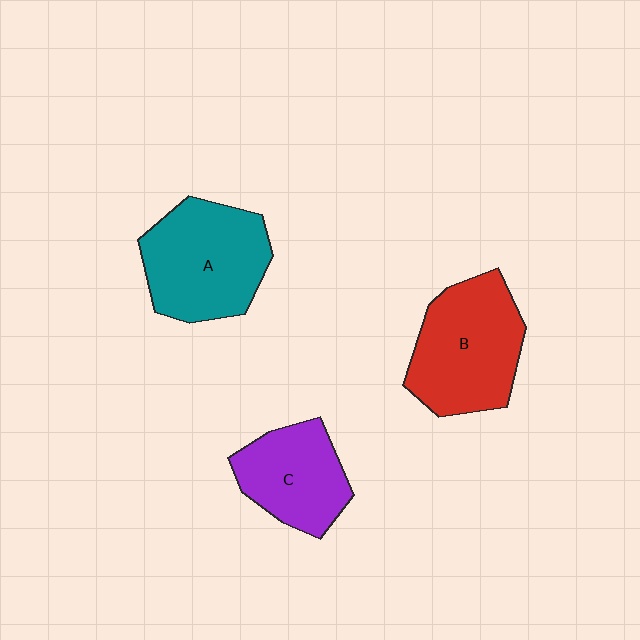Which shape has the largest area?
Shape A (teal).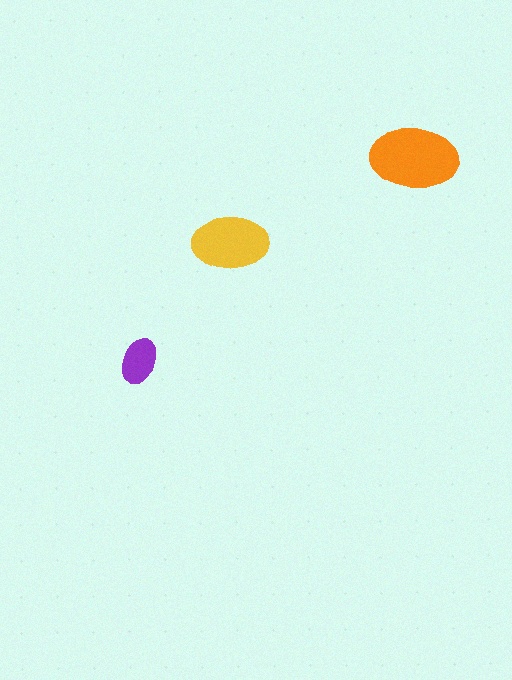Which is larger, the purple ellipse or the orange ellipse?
The orange one.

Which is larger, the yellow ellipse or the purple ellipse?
The yellow one.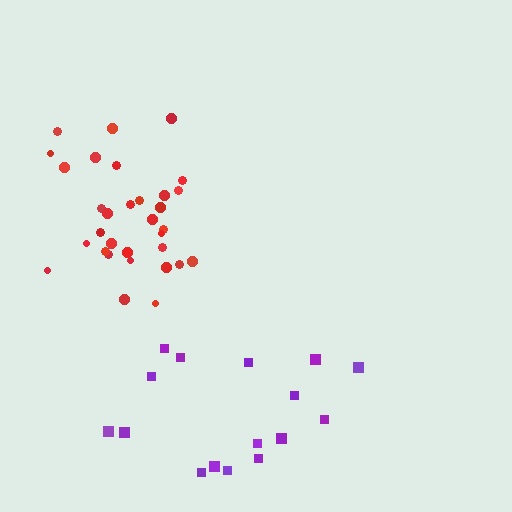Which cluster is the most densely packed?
Red.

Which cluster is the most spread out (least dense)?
Purple.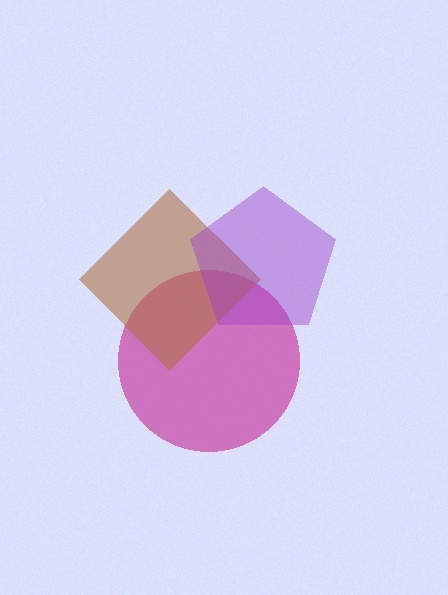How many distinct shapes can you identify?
There are 3 distinct shapes: a magenta circle, a brown diamond, a purple pentagon.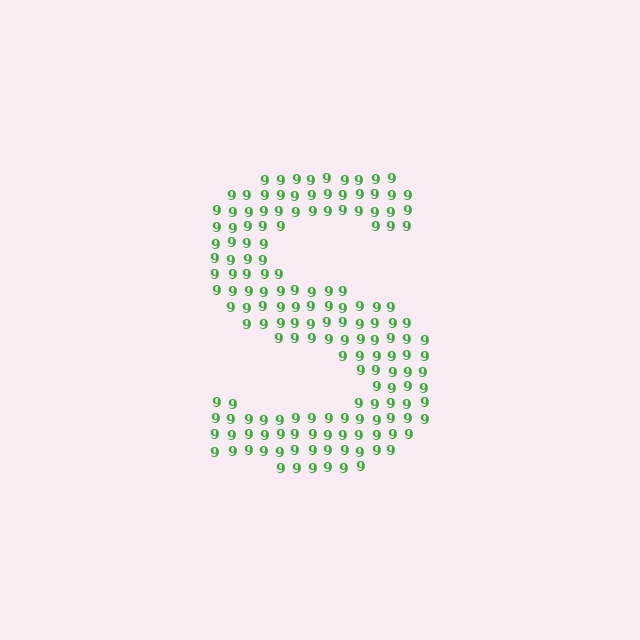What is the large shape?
The large shape is the letter S.